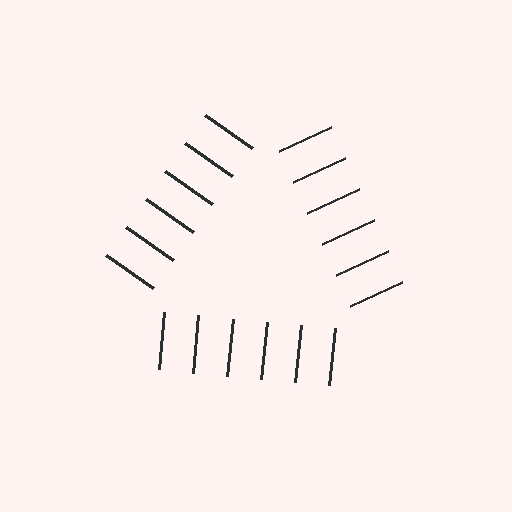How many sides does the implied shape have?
3 sides — the line-ends trace a triangle.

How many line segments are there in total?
18 — 6 along each of the 3 edges.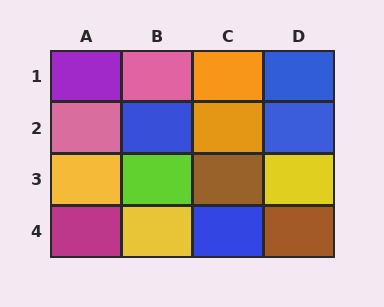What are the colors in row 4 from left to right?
Magenta, yellow, blue, brown.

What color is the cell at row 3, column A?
Yellow.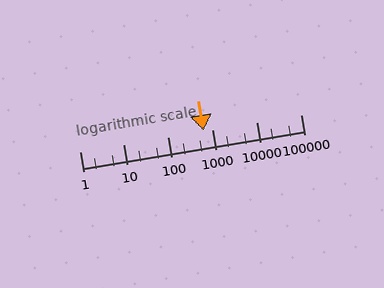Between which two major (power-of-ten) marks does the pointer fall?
The pointer is between 100 and 1000.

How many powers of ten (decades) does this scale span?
The scale spans 5 decades, from 1 to 100000.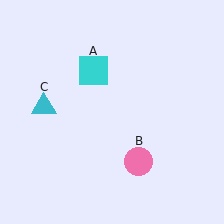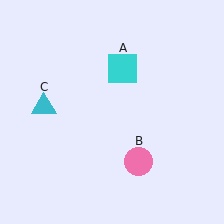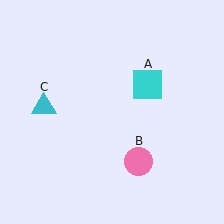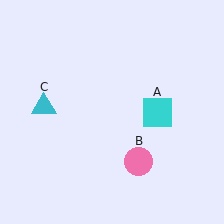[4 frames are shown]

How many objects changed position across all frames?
1 object changed position: cyan square (object A).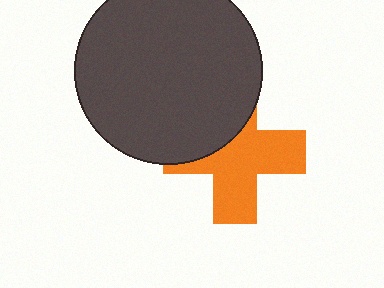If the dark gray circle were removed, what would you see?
You would see the complete orange cross.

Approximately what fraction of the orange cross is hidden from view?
Roughly 38% of the orange cross is hidden behind the dark gray circle.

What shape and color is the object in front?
The object in front is a dark gray circle.